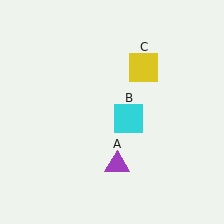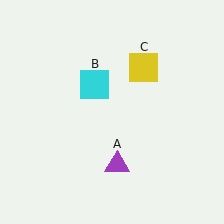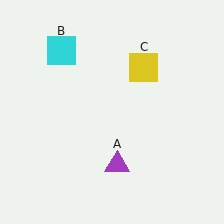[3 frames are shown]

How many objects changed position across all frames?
1 object changed position: cyan square (object B).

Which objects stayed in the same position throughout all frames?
Purple triangle (object A) and yellow square (object C) remained stationary.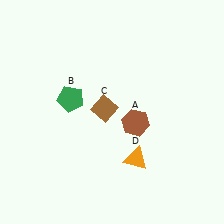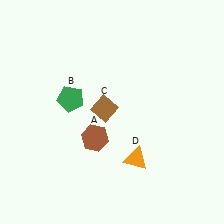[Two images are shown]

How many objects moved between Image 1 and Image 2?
1 object moved between the two images.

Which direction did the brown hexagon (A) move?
The brown hexagon (A) moved left.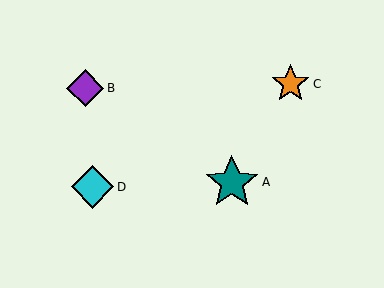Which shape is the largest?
The teal star (labeled A) is the largest.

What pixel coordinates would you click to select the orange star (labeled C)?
Click at (291, 84) to select the orange star C.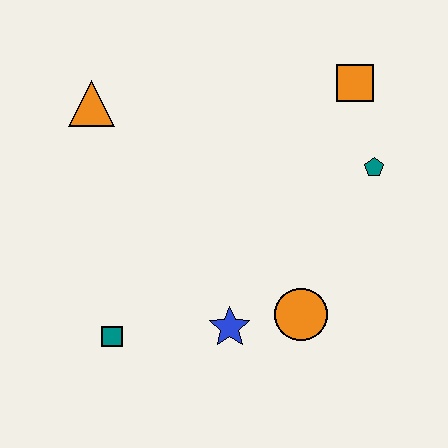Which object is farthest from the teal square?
The orange square is farthest from the teal square.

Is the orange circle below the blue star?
No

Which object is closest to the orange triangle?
The teal square is closest to the orange triangle.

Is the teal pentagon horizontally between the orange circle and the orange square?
No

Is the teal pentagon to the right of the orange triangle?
Yes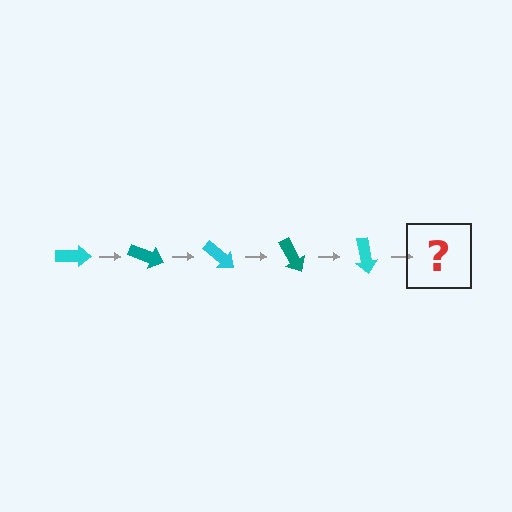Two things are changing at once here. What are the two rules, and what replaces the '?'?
The two rules are that it rotates 20 degrees each step and the color cycles through cyan and teal. The '?' should be a teal arrow, rotated 100 degrees from the start.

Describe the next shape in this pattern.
It should be a teal arrow, rotated 100 degrees from the start.